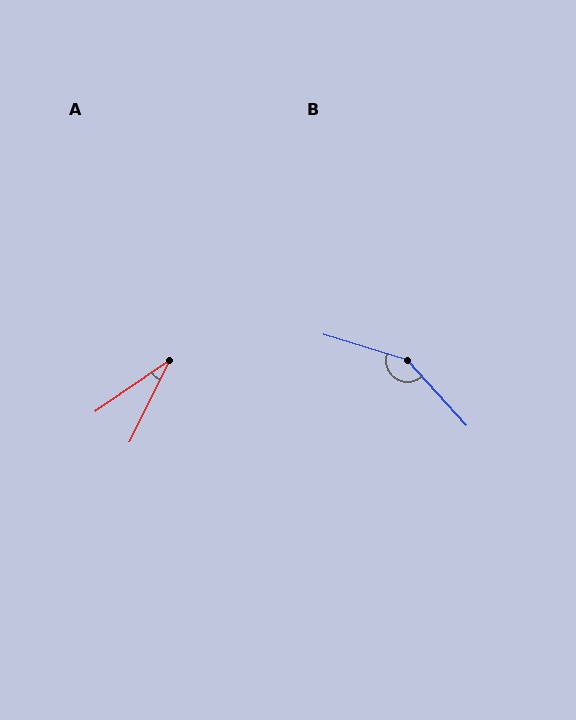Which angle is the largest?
B, at approximately 149 degrees.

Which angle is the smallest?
A, at approximately 29 degrees.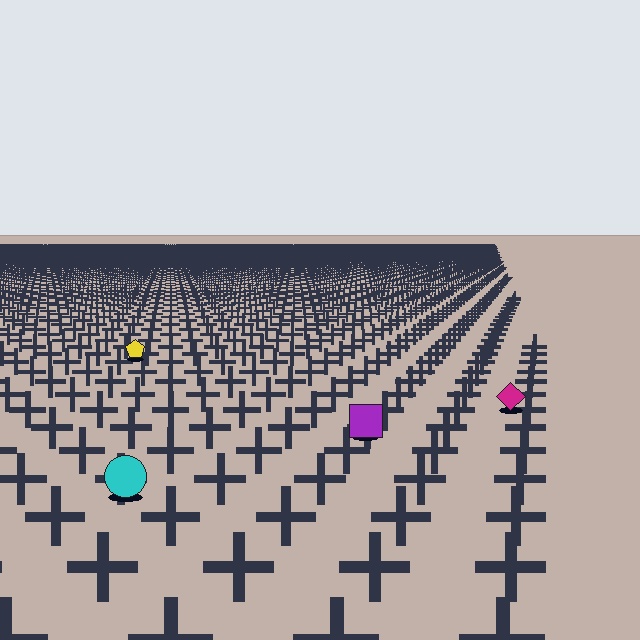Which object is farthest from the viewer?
The yellow pentagon is farthest from the viewer. It appears smaller and the ground texture around it is denser.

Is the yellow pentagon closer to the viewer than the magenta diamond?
No. The magenta diamond is closer — you can tell from the texture gradient: the ground texture is coarser near it.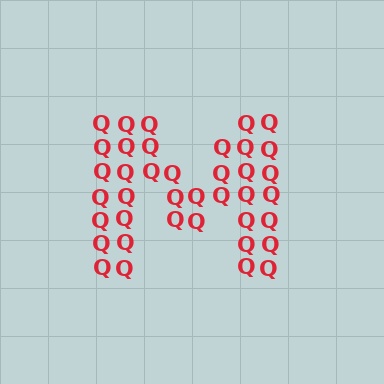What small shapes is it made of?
It is made of small letter Q's.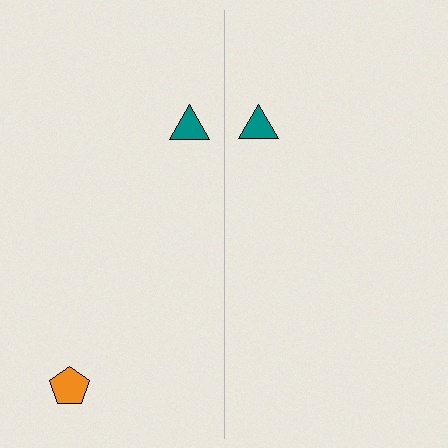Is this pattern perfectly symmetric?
No, the pattern is not perfectly symmetric. A orange pentagon is missing from the right side.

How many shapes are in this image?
There are 3 shapes in this image.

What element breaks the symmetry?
A orange pentagon is missing from the right side.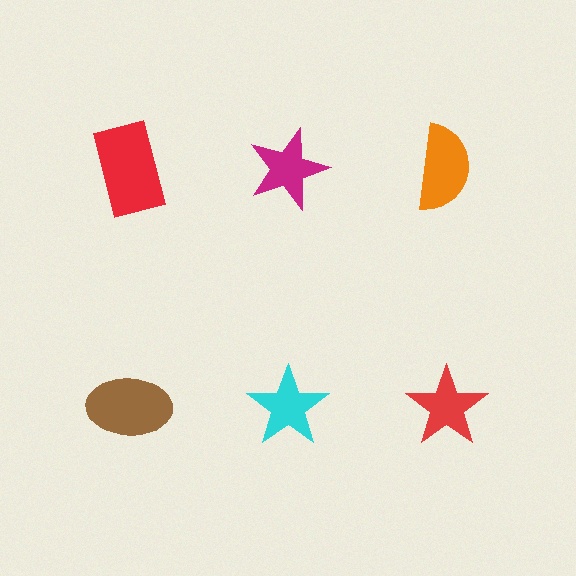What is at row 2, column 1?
A brown ellipse.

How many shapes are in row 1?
3 shapes.